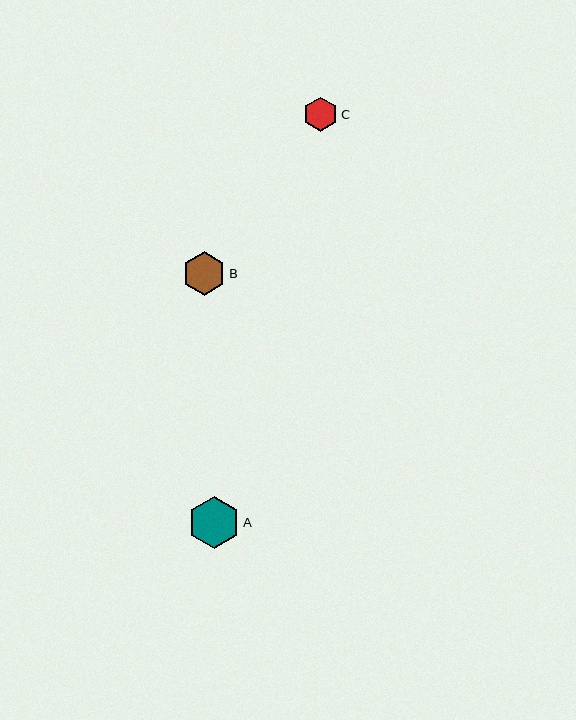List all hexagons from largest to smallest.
From largest to smallest: A, B, C.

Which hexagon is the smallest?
Hexagon C is the smallest with a size of approximately 34 pixels.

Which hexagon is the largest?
Hexagon A is the largest with a size of approximately 52 pixels.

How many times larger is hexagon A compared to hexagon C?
Hexagon A is approximately 1.5 times the size of hexagon C.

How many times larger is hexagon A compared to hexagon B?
Hexagon A is approximately 1.2 times the size of hexagon B.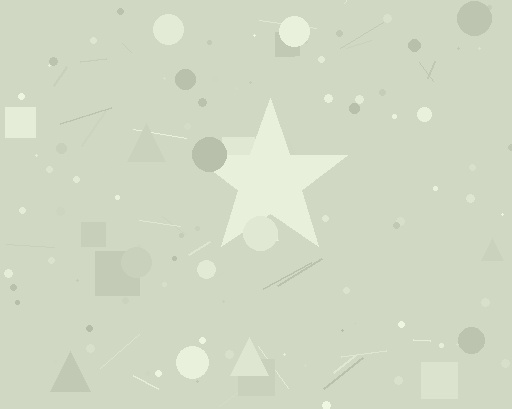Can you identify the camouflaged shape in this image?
The camouflaged shape is a star.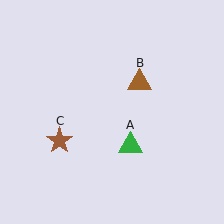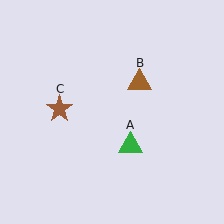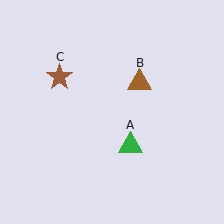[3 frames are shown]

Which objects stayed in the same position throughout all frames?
Green triangle (object A) and brown triangle (object B) remained stationary.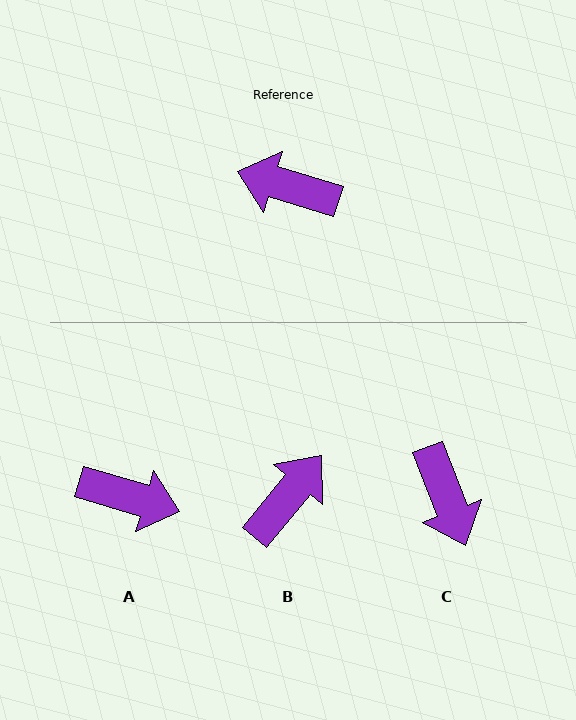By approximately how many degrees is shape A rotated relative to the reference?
Approximately 180 degrees clockwise.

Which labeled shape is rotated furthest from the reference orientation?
A, about 180 degrees away.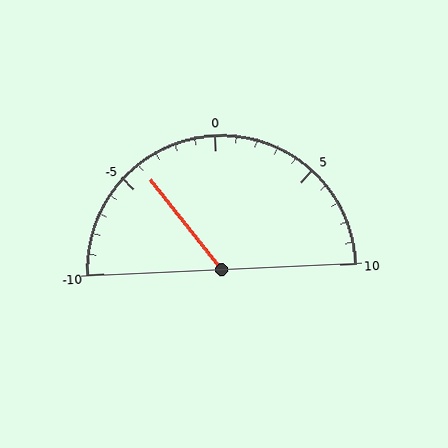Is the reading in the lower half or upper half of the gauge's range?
The reading is in the lower half of the range (-10 to 10).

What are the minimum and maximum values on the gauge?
The gauge ranges from -10 to 10.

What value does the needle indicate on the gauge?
The needle indicates approximately -4.